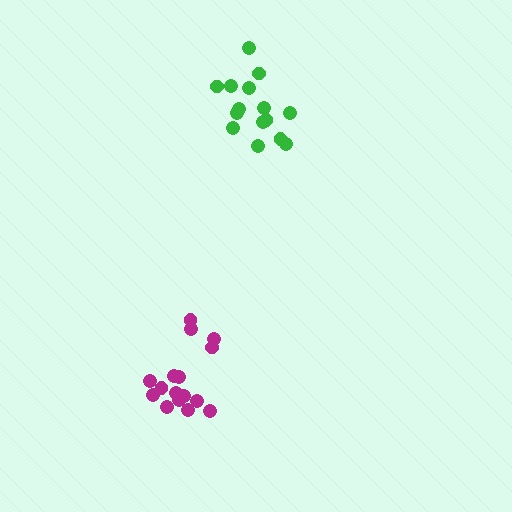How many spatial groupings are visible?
There are 2 spatial groupings.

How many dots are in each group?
Group 1: 15 dots, Group 2: 16 dots (31 total).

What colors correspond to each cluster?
The clusters are colored: green, magenta.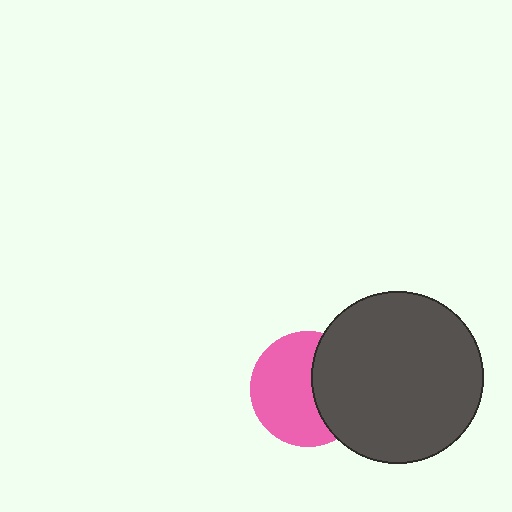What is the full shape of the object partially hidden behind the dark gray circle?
The partially hidden object is a pink circle.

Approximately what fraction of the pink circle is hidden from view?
Roughly 39% of the pink circle is hidden behind the dark gray circle.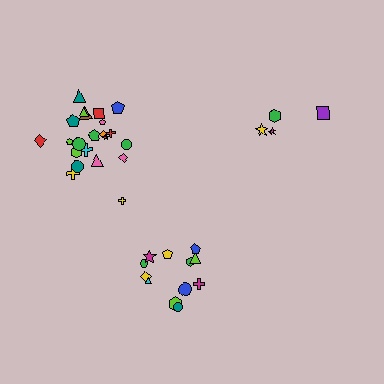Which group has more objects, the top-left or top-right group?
The top-left group.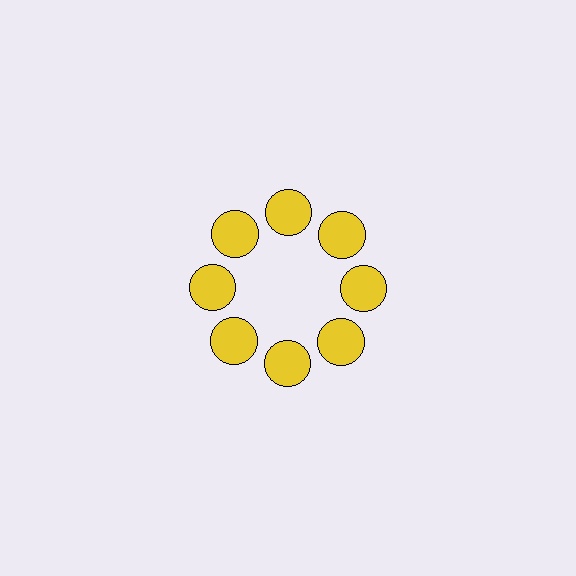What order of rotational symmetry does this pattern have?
This pattern has 8-fold rotational symmetry.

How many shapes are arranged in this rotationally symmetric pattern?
There are 8 shapes, arranged in 8 groups of 1.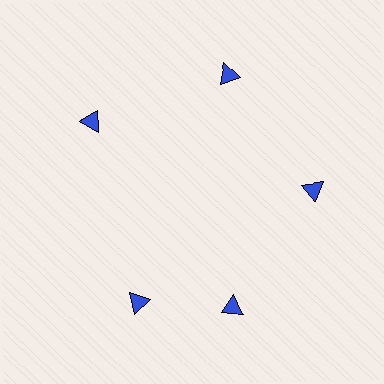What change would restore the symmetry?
The symmetry would be restored by rotating it back into even spacing with its neighbors so that all 5 triangles sit at equal angles and equal distance from the center.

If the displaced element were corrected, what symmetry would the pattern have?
It would have 5-fold rotational symmetry — the pattern would map onto itself every 72 degrees.